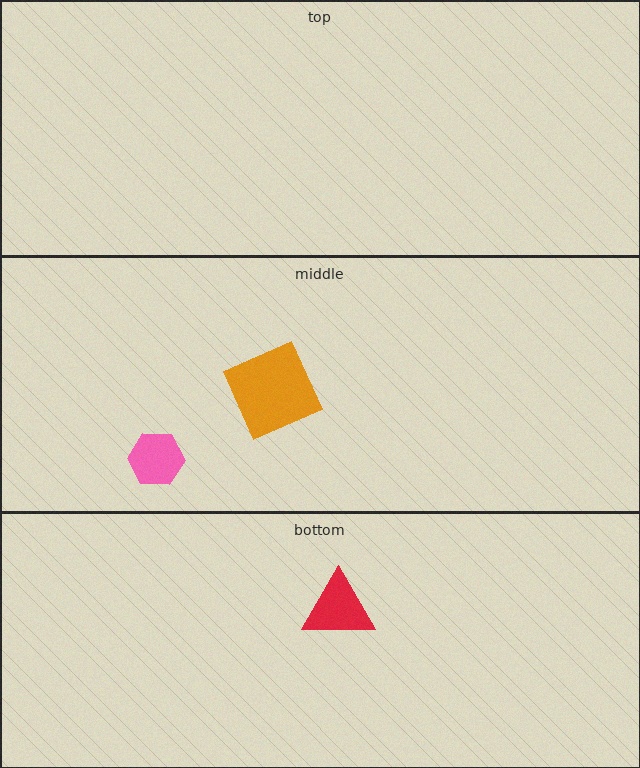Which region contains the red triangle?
The bottom region.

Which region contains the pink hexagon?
The middle region.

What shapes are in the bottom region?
The red triangle.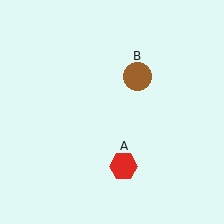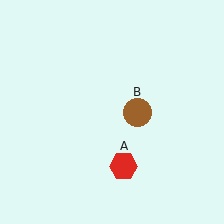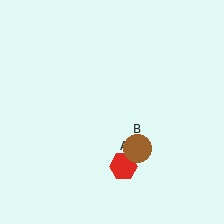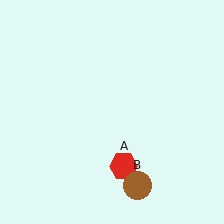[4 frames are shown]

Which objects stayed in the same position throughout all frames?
Red hexagon (object A) remained stationary.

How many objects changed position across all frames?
1 object changed position: brown circle (object B).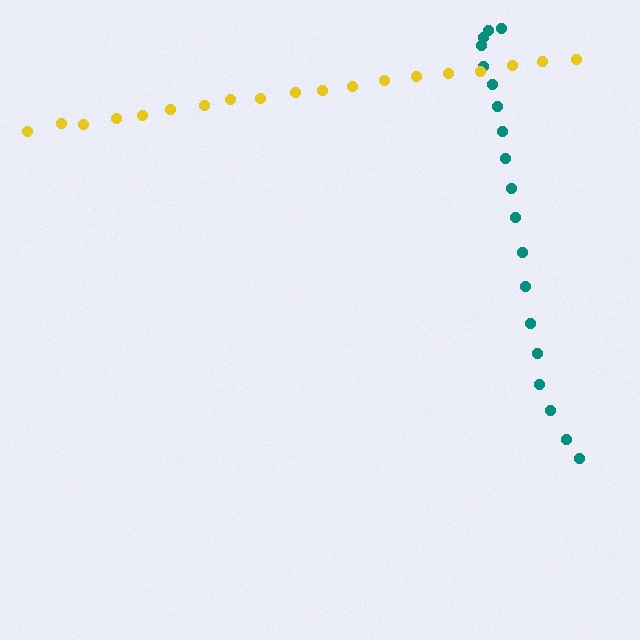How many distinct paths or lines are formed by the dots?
There are 2 distinct paths.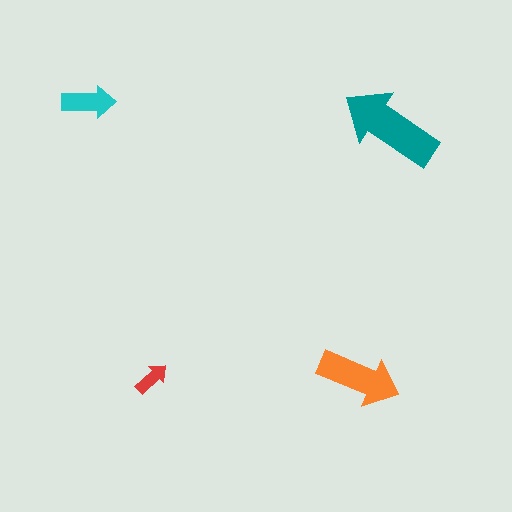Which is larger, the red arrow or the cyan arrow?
The cyan one.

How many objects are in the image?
There are 4 objects in the image.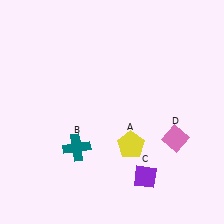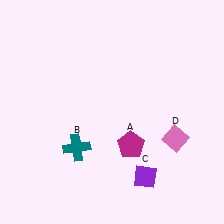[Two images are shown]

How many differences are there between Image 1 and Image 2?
There is 1 difference between the two images.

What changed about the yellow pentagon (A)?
In Image 1, A is yellow. In Image 2, it changed to magenta.